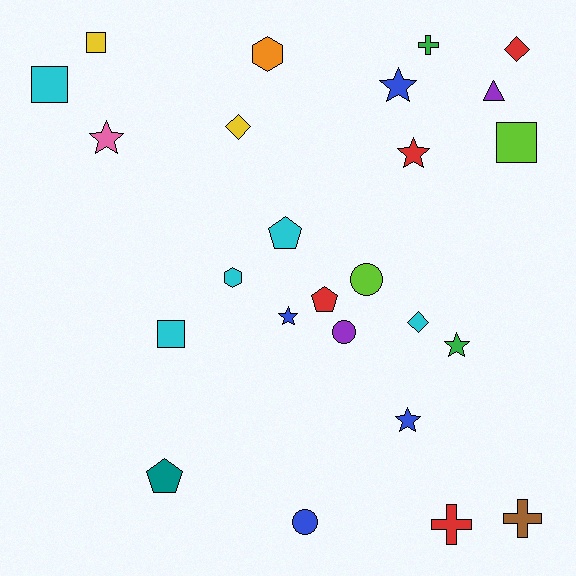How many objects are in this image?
There are 25 objects.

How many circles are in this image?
There are 3 circles.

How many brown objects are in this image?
There is 1 brown object.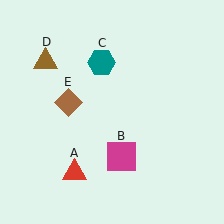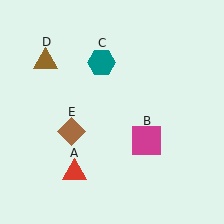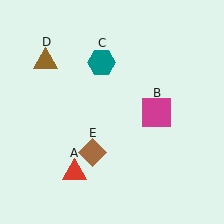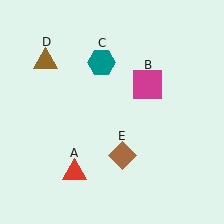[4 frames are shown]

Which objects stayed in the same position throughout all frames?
Red triangle (object A) and teal hexagon (object C) and brown triangle (object D) remained stationary.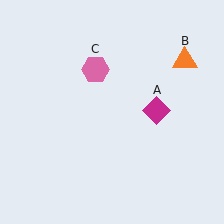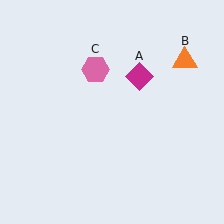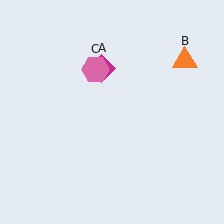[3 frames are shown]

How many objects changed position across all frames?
1 object changed position: magenta diamond (object A).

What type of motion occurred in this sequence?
The magenta diamond (object A) rotated counterclockwise around the center of the scene.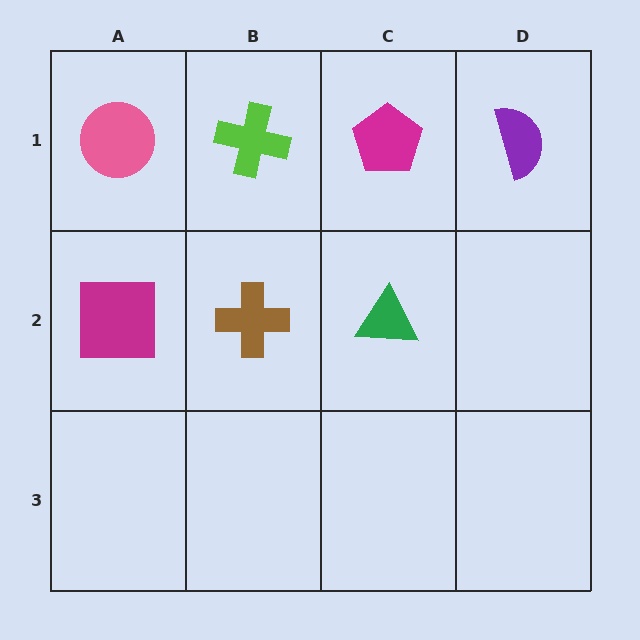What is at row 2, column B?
A brown cross.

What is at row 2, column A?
A magenta square.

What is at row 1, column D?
A purple semicircle.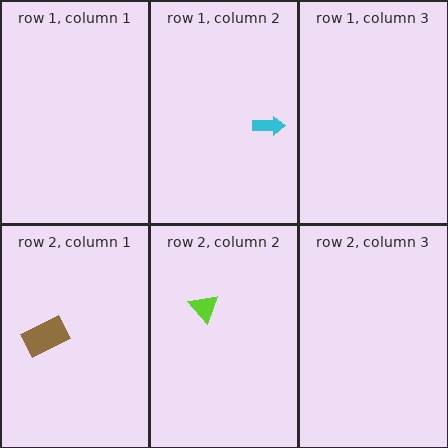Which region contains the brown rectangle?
The row 2, column 1 region.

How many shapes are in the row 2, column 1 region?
1.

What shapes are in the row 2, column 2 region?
The lime triangle.